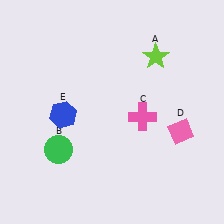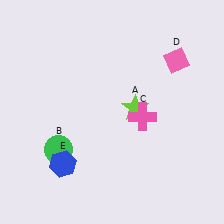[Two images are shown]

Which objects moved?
The objects that moved are: the lime star (A), the pink diamond (D), the blue hexagon (E).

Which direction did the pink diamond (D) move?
The pink diamond (D) moved up.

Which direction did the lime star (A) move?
The lime star (A) moved down.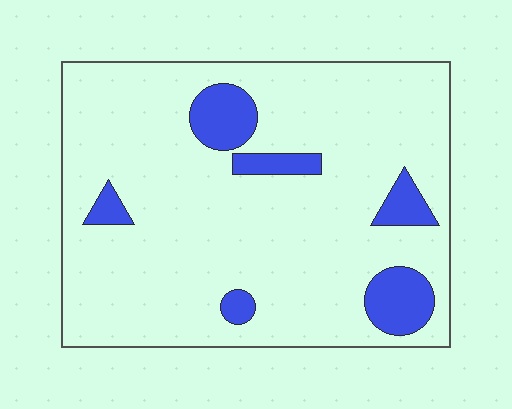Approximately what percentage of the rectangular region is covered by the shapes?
Approximately 10%.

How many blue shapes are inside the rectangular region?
6.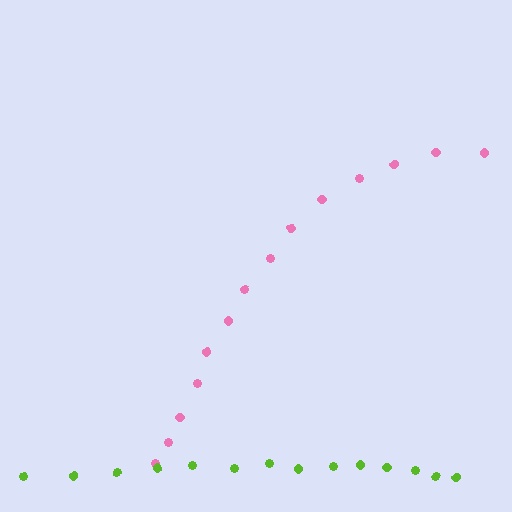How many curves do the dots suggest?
There are 2 distinct paths.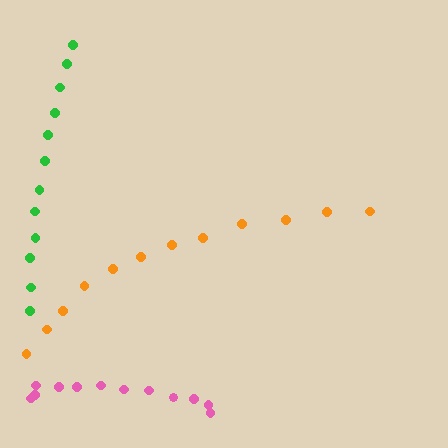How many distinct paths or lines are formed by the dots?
There are 3 distinct paths.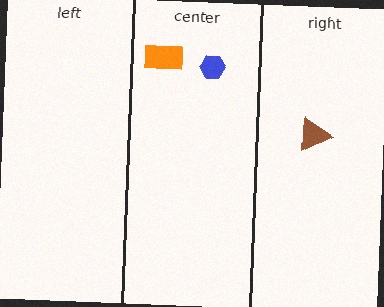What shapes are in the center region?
The blue hexagon, the orange rectangle.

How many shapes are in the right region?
1.